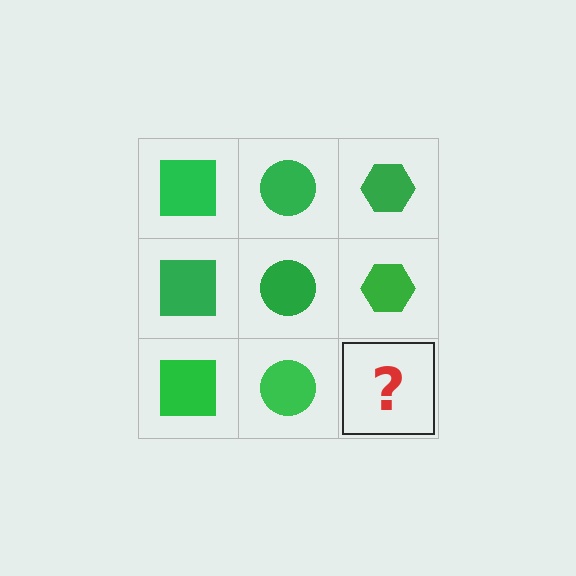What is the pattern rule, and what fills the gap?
The rule is that each column has a consistent shape. The gap should be filled with a green hexagon.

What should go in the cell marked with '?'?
The missing cell should contain a green hexagon.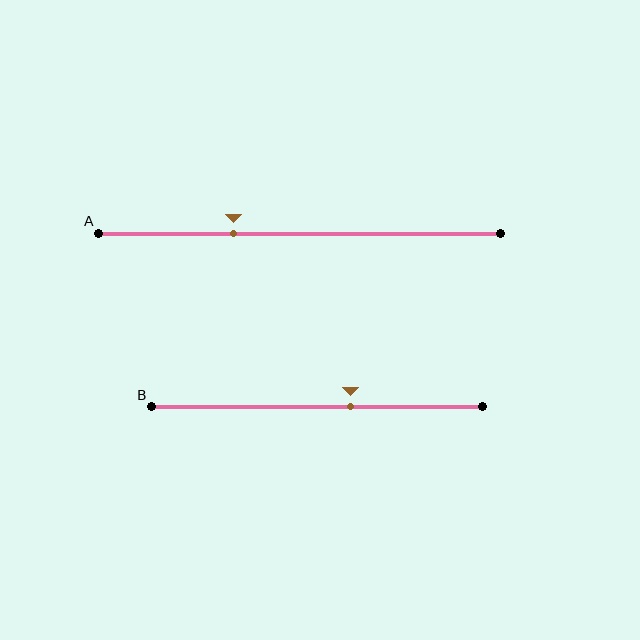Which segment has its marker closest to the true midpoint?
Segment B has its marker closest to the true midpoint.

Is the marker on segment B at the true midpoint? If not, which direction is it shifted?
No, the marker on segment B is shifted to the right by about 10% of the segment length.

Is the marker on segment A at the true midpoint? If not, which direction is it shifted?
No, the marker on segment A is shifted to the left by about 17% of the segment length.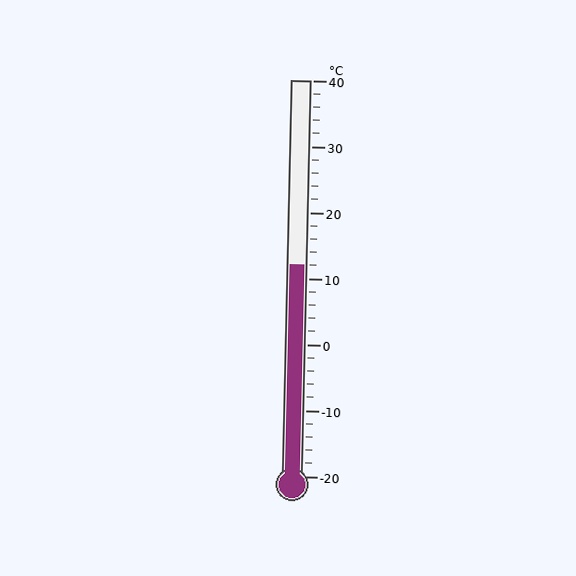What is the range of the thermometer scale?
The thermometer scale ranges from -20°C to 40°C.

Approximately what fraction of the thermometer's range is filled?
The thermometer is filled to approximately 55% of its range.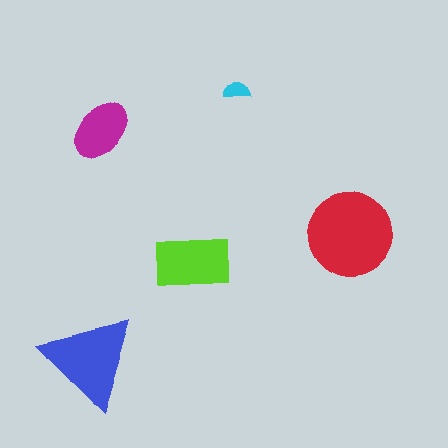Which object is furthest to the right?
The red circle is rightmost.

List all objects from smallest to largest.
The cyan semicircle, the magenta ellipse, the lime rectangle, the blue triangle, the red circle.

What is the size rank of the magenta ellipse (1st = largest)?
4th.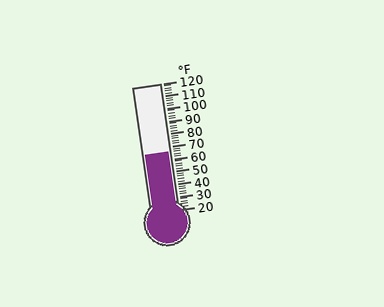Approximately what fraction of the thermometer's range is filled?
The thermometer is filled to approximately 45% of its range.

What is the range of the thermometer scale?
The thermometer scale ranges from 20°F to 120°F.